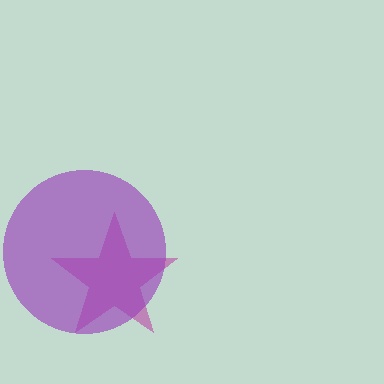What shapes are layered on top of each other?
The layered shapes are: a magenta star, a purple circle.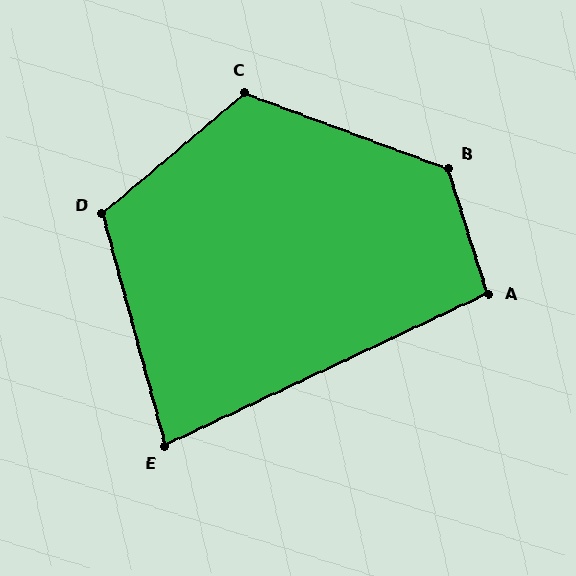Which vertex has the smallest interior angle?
E, at approximately 80 degrees.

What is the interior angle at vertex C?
Approximately 119 degrees (obtuse).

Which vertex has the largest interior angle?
B, at approximately 128 degrees.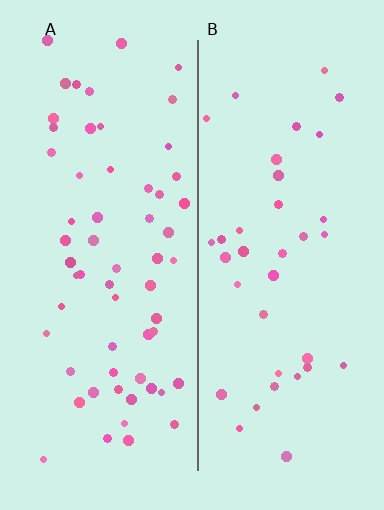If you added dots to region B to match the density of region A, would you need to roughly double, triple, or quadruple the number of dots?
Approximately double.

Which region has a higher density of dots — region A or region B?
A (the left).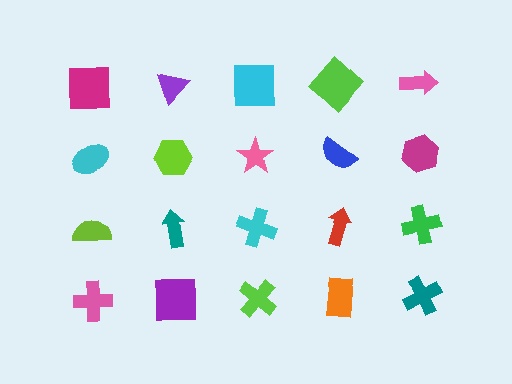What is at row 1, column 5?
A pink arrow.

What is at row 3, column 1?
A lime semicircle.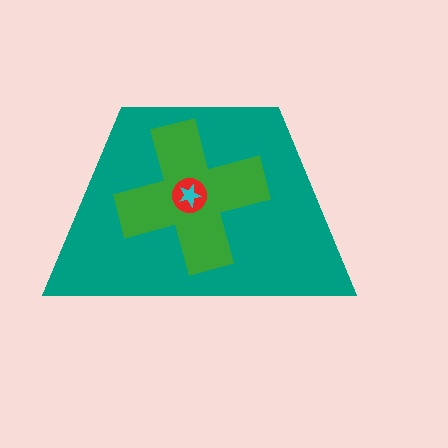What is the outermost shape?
The teal trapezoid.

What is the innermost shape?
The cyan star.